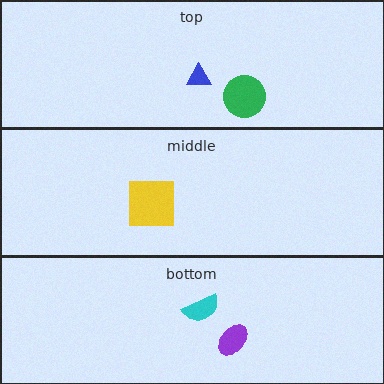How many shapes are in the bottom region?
2.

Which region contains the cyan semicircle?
The bottom region.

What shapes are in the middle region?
The yellow square.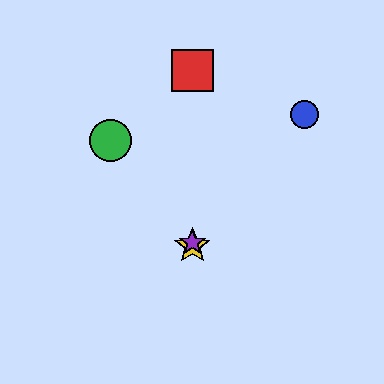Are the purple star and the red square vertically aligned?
Yes, both are at x≈192.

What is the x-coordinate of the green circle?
The green circle is at x≈110.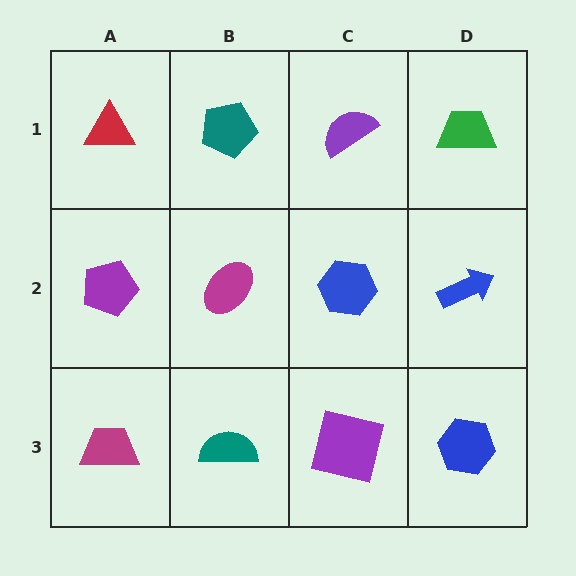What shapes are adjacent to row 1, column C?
A blue hexagon (row 2, column C), a teal pentagon (row 1, column B), a green trapezoid (row 1, column D).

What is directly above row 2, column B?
A teal pentagon.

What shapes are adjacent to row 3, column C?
A blue hexagon (row 2, column C), a teal semicircle (row 3, column B), a blue hexagon (row 3, column D).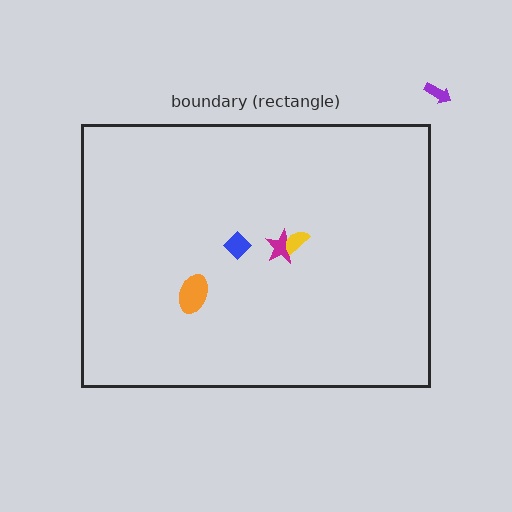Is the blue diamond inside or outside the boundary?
Inside.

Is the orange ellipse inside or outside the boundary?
Inside.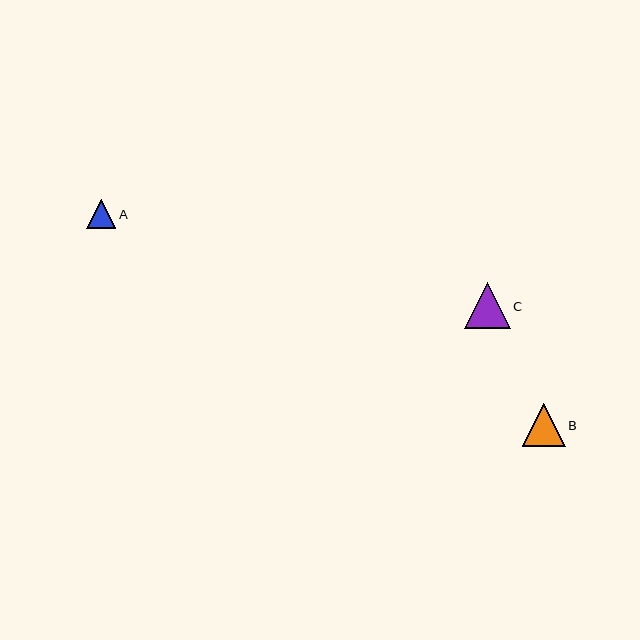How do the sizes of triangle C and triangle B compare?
Triangle C and triangle B are approximately the same size.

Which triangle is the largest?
Triangle C is the largest with a size of approximately 46 pixels.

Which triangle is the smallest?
Triangle A is the smallest with a size of approximately 29 pixels.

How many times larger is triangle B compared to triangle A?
Triangle B is approximately 1.5 times the size of triangle A.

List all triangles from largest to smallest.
From largest to smallest: C, B, A.